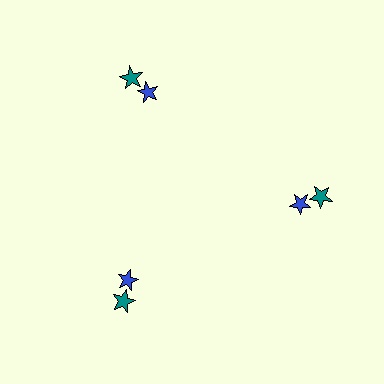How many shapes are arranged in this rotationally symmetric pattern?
There are 6 shapes, arranged in 3 groups of 2.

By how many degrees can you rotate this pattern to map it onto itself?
The pattern maps onto itself every 120 degrees of rotation.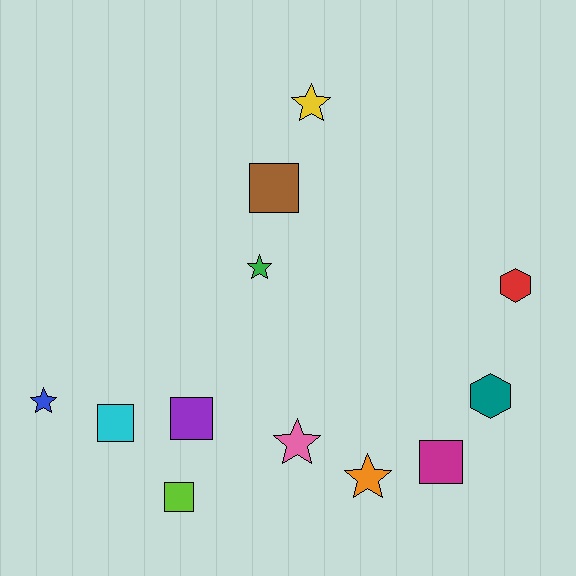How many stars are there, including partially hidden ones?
There are 5 stars.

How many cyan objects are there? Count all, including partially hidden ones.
There is 1 cyan object.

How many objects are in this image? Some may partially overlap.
There are 12 objects.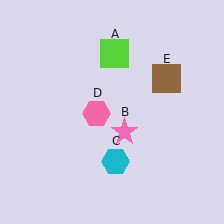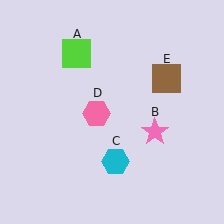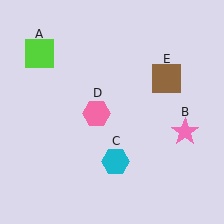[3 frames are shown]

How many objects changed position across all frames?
2 objects changed position: lime square (object A), pink star (object B).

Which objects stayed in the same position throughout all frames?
Cyan hexagon (object C) and pink hexagon (object D) and brown square (object E) remained stationary.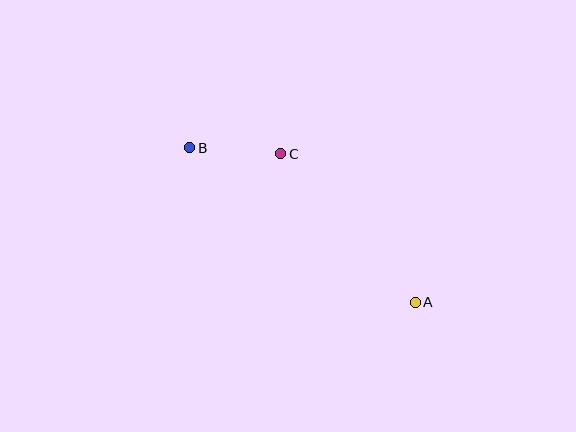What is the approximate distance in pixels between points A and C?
The distance between A and C is approximately 200 pixels.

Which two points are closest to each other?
Points B and C are closest to each other.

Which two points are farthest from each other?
Points A and B are farthest from each other.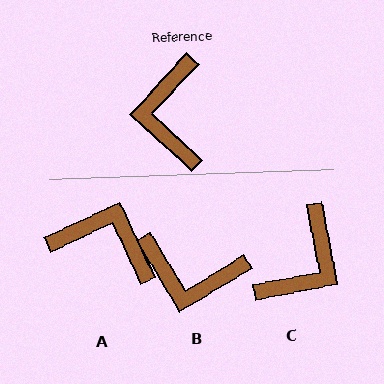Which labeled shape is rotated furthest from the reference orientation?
C, about 144 degrees away.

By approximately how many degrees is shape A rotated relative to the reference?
Approximately 112 degrees clockwise.